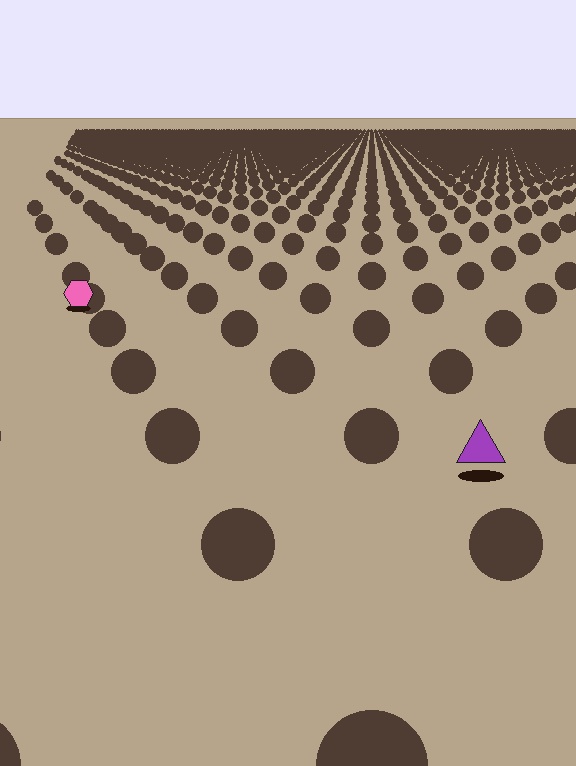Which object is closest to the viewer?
The purple triangle is closest. The texture marks near it are larger and more spread out.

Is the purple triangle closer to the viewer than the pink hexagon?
Yes. The purple triangle is closer — you can tell from the texture gradient: the ground texture is coarser near it.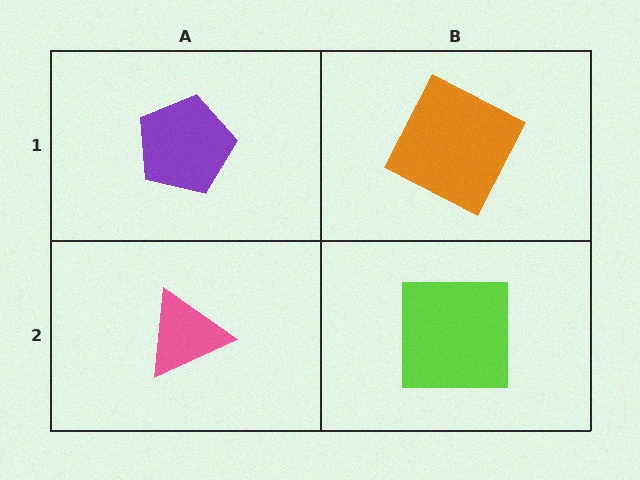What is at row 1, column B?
An orange square.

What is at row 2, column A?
A pink triangle.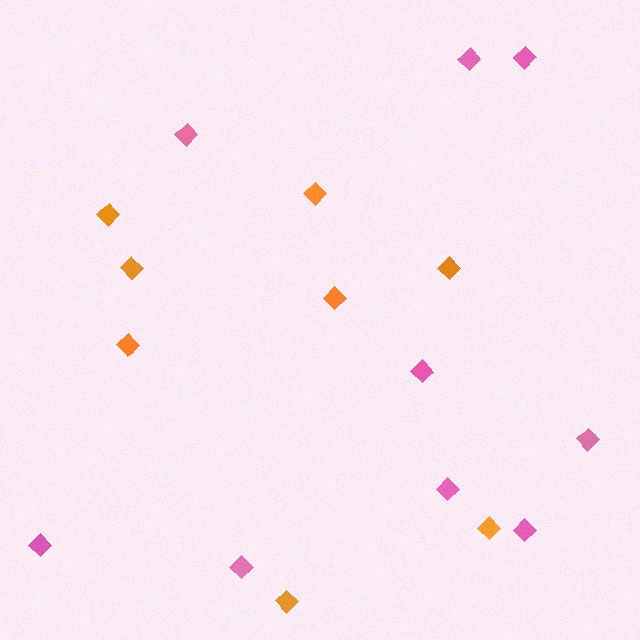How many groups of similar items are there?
There are 2 groups: one group of orange diamonds (8) and one group of pink diamonds (9).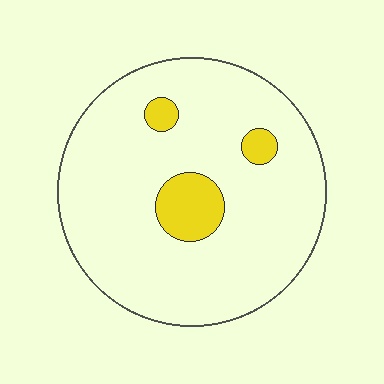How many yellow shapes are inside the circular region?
3.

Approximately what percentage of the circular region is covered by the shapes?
Approximately 10%.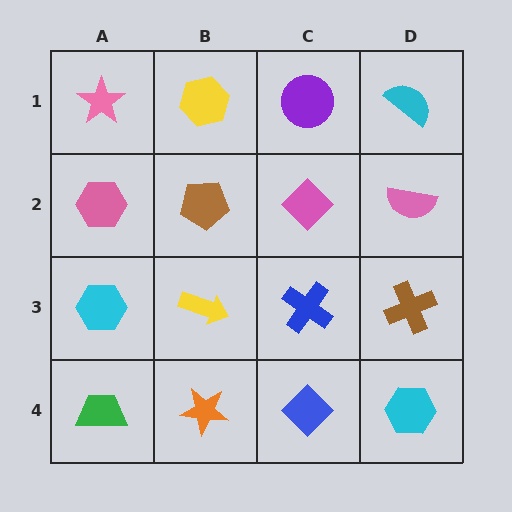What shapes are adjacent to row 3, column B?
A brown pentagon (row 2, column B), an orange star (row 4, column B), a cyan hexagon (row 3, column A), a blue cross (row 3, column C).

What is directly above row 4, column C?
A blue cross.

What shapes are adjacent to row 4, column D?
A brown cross (row 3, column D), a blue diamond (row 4, column C).